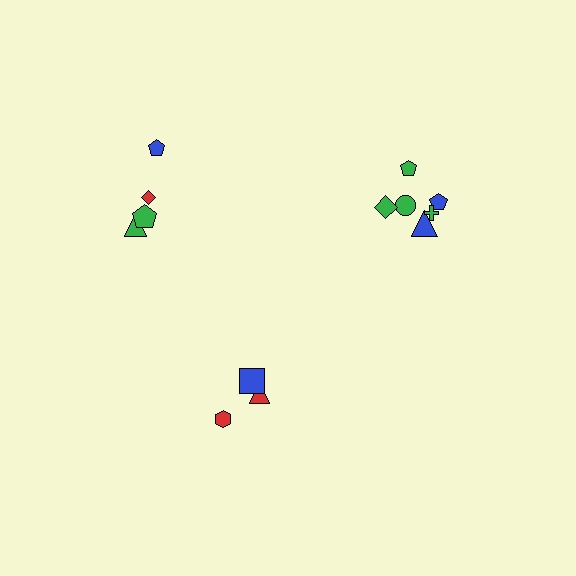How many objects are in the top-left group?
There are 4 objects.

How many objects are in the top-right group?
There are 6 objects.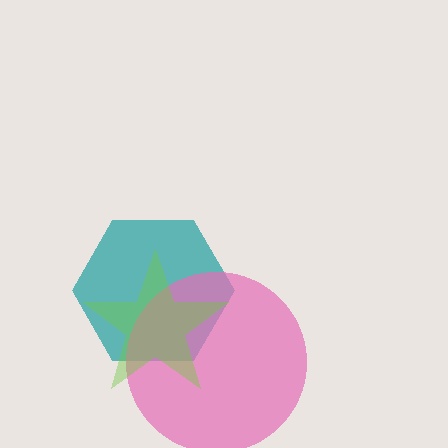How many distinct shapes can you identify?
There are 3 distinct shapes: a teal hexagon, a pink circle, a lime star.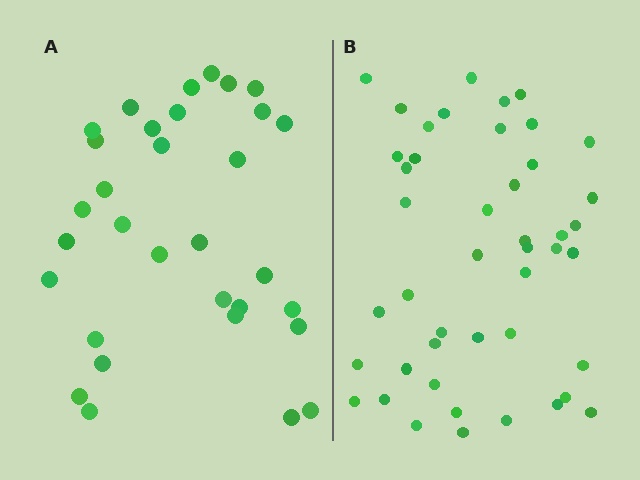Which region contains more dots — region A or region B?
Region B (the right region) has more dots.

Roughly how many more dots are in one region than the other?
Region B has approximately 15 more dots than region A.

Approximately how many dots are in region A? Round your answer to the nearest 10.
About 30 dots. (The exact count is 32, which rounds to 30.)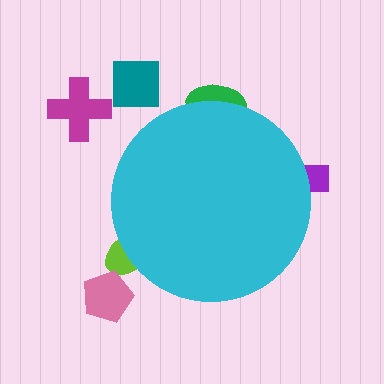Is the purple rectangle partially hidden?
Yes, the purple rectangle is partially hidden behind the cyan circle.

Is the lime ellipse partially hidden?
Yes, the lime ellipse is partially hidden behind the cyan circle.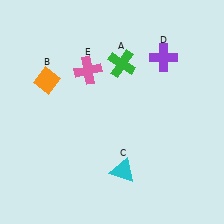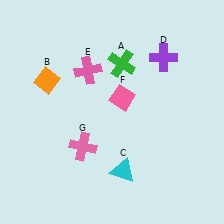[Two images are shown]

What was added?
A pink diamond (F), a pink cross (G) were added in Image 2.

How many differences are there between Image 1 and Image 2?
There are 2 differences between the two images.